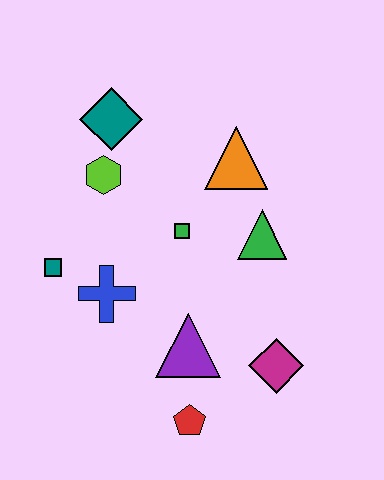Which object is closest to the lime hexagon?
The teal diamond is closest to the lime hexagon.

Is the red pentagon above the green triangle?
No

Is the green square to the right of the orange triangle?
No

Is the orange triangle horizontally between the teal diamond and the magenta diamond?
Yes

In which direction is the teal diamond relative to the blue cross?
The teal diamond is above the blue cross.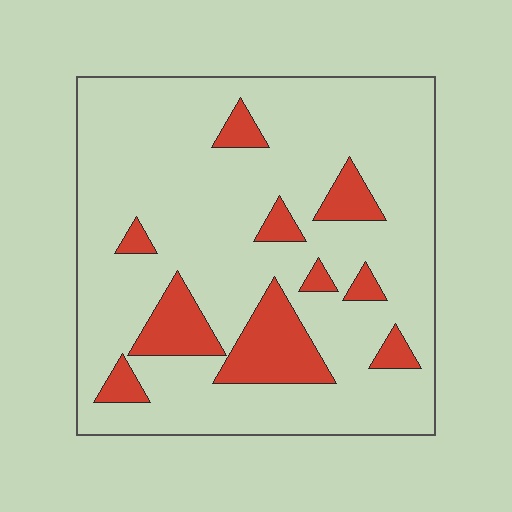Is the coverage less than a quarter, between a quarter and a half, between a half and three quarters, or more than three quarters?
Less than a quarter.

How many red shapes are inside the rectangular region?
10.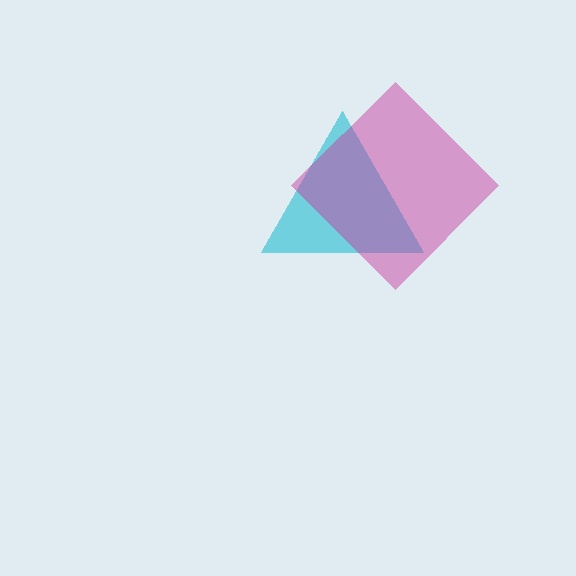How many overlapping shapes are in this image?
There are 2 overlapping shapes in the image.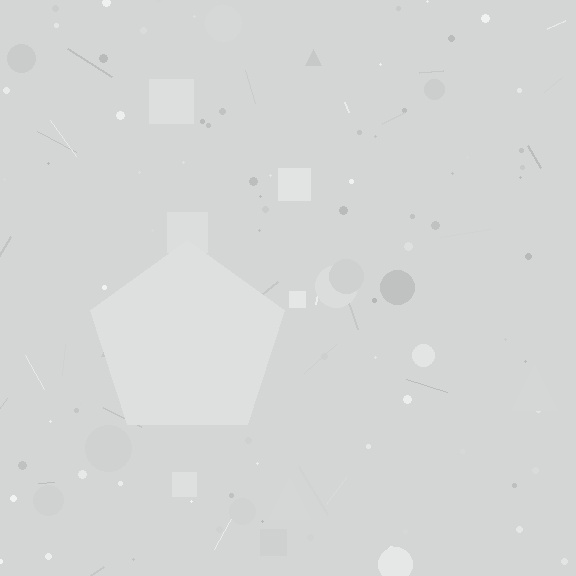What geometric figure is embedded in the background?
A pentagon is embedded in the background.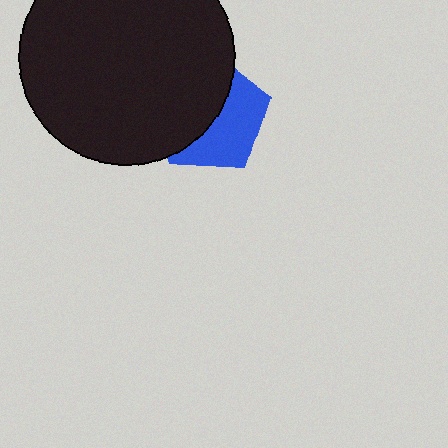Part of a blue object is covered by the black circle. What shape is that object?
It is a pentagon.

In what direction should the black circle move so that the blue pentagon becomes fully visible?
The black circle should move left. That is the shortest direction to clear the overlap and leave the blue pentagon fully visible.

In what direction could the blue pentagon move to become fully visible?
The blue pentagon could move right. That would shift it out from behind the black circle entirely.